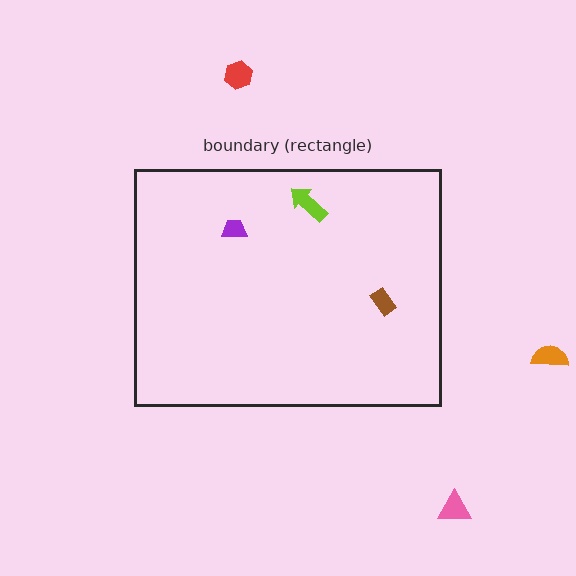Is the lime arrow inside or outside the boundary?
Inside.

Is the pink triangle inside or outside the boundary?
Outside.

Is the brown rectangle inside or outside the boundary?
Inside.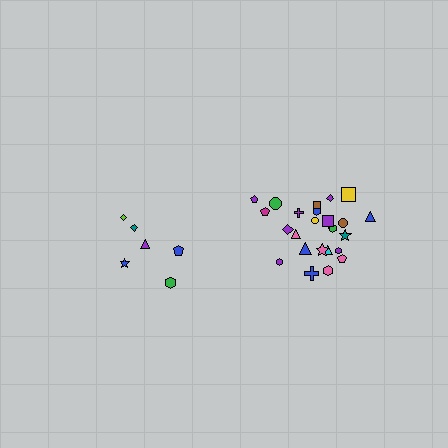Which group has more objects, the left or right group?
The right group.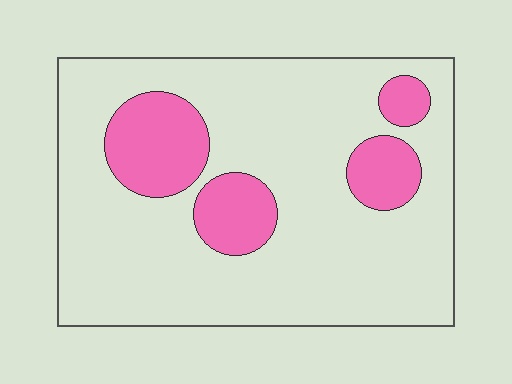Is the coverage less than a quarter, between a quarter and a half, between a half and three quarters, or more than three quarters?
Less than a quarter.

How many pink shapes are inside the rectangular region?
4.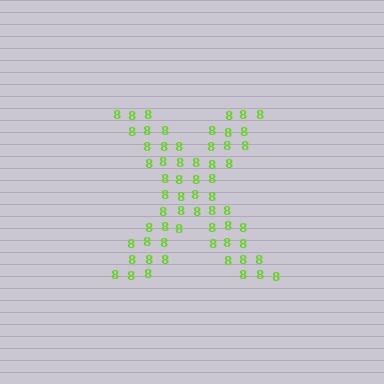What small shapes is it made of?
It is made of small digit 8's.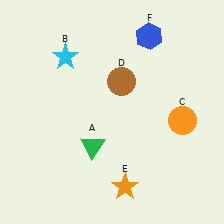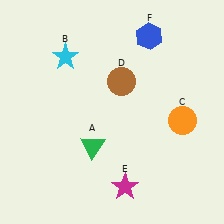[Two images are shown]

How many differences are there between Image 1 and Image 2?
There is 1 difference between the two images.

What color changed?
The star (E) changed from orange in Image 1 to magenta in Image 2.